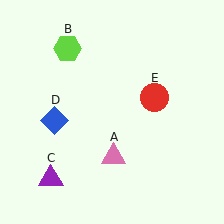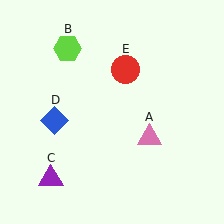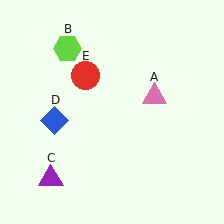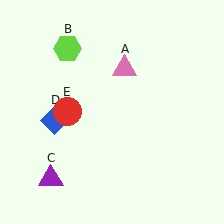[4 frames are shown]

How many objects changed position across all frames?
2 objects changed position: pink triangle (object A), red circle (object E).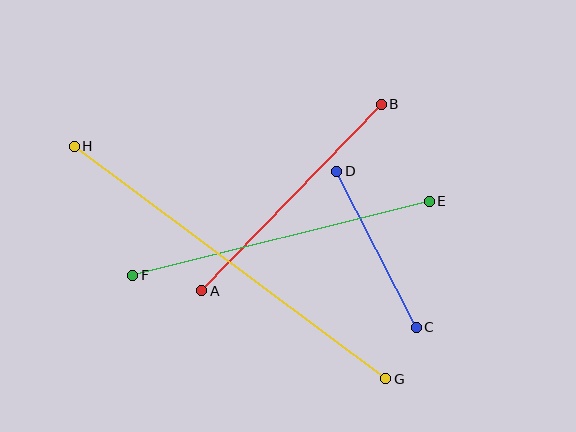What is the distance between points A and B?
The distance is approximately 259 pixels.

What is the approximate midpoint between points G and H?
The midpoint is at approximately (230, 263) pixels.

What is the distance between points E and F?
The distance is approximately 306 pixels.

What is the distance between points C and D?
The distance is approximately 175 pixels.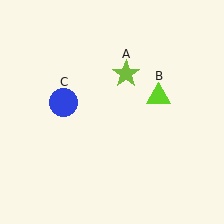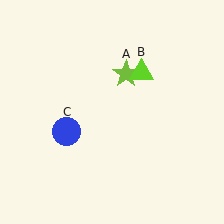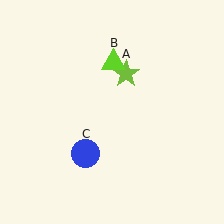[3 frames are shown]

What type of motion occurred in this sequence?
The lime triangle (object B), blue circle (object C) rotated counterclockwise around the center of the scene.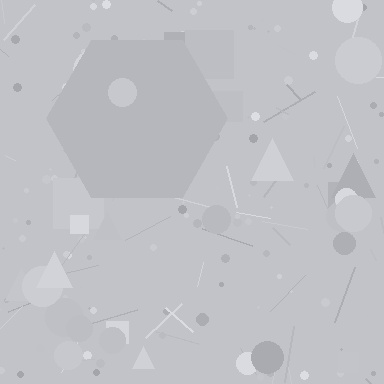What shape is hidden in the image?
A hexagon is hidden in the image.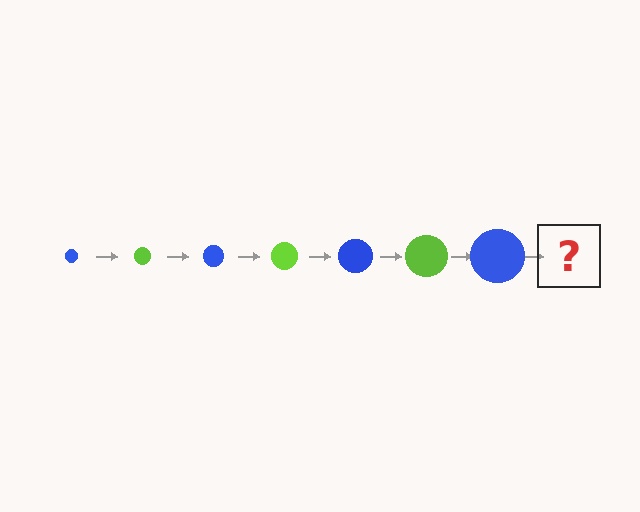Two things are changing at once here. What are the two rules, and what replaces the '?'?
The two rules are that the circle grows larger each step and the color cycles through blue and lime. The '?' should be a lime circle, larger than the previous one.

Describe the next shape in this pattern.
It should be a lime circle, larger than the previous one.